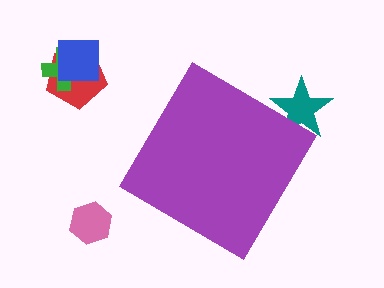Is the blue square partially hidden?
No, the blue square is fully visible.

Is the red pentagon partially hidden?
No, the red pentagon is fully visible.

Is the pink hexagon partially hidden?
No, the pink hexagon is fully visible.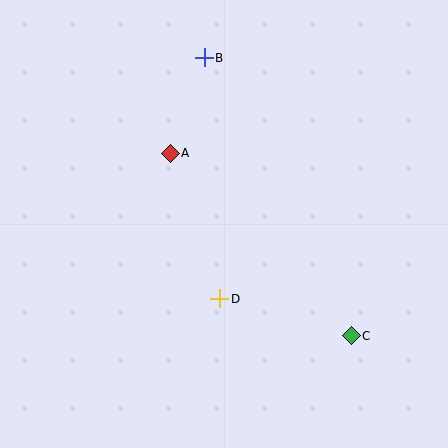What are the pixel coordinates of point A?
Point A is at (170, 153).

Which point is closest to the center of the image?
Point D at (220, 299) is closest to the center.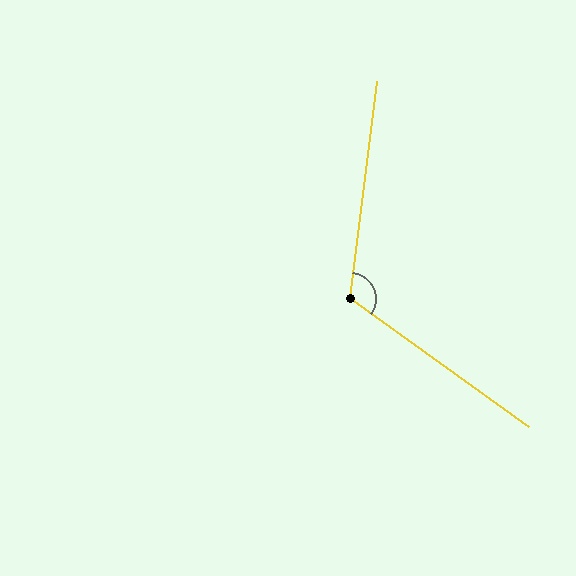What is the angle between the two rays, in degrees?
Approximately 118 degrees.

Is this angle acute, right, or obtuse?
It is obtuse.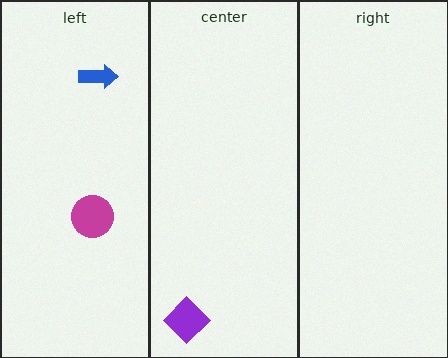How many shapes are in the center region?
1.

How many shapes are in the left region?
2.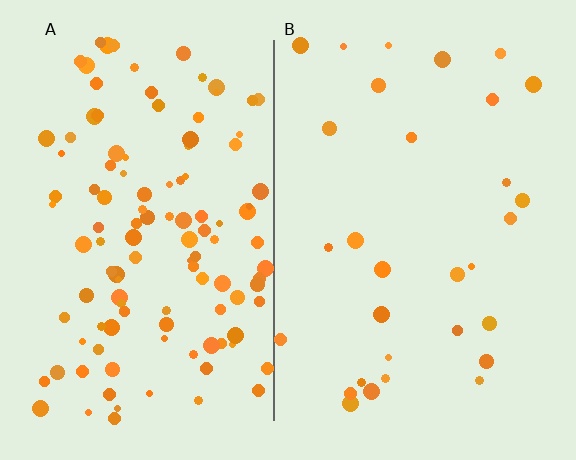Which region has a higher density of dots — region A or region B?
A (the left).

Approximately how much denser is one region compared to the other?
Approximately 3.8× — region A over region B.